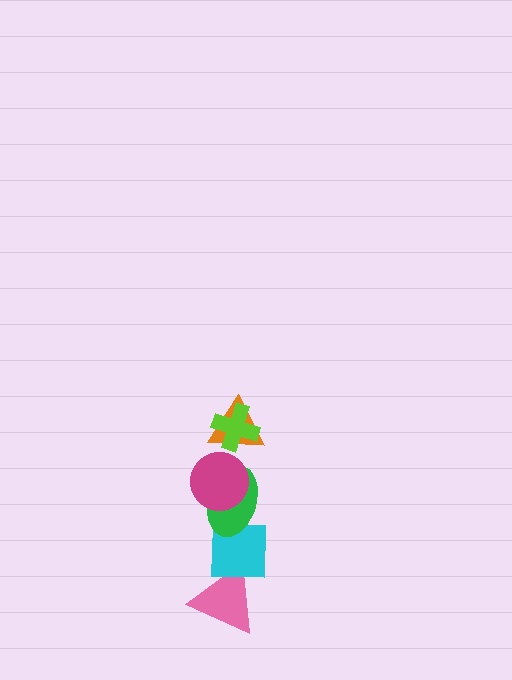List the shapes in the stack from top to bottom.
From top to bottom: the lime cross, the orange triangle, the magenta circle, the green ellipse, the cyan square, the pink triangle.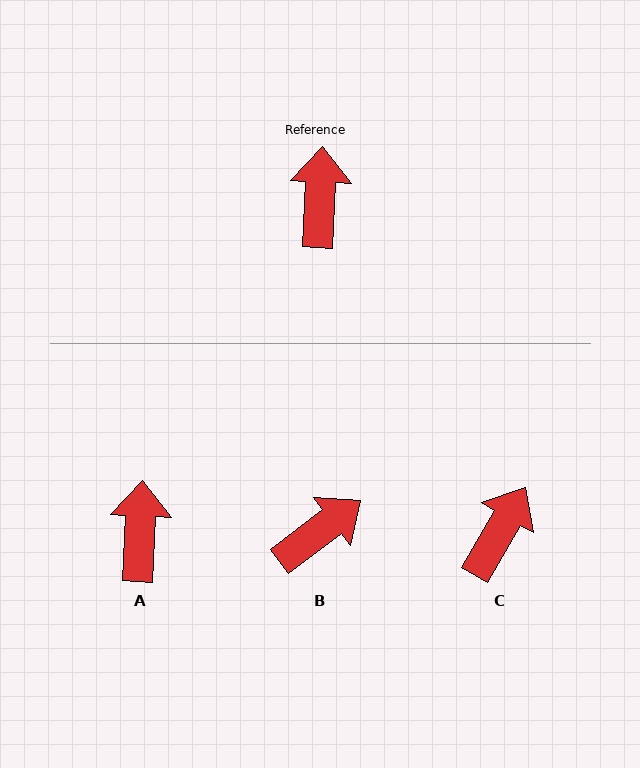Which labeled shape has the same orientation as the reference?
A.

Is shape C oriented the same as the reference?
No, it is off by about 27 degrees.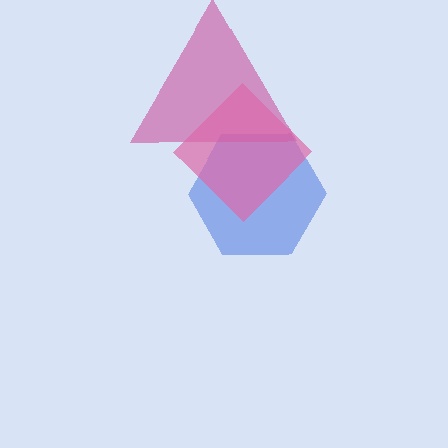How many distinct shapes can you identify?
There are 3 distinct shapes: a blue hexagon, a magenta triangle, a pink diamond.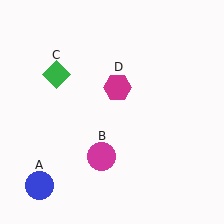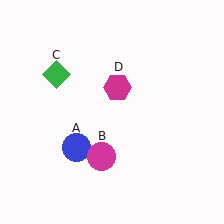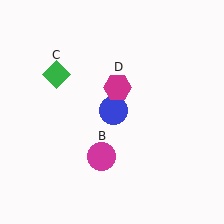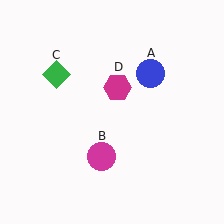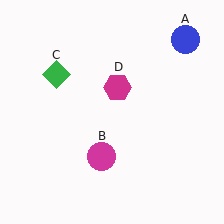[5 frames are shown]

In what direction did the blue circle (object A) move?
The blue circle (object A) moved up and to the right.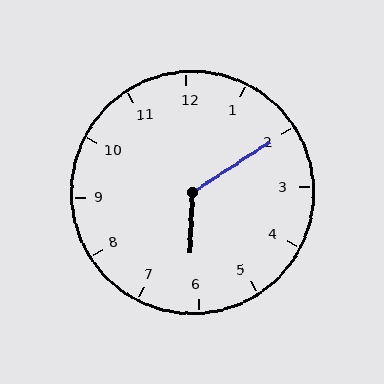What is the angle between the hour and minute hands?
Approximately 125 degrees.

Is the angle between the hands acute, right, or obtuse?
It is obtuse.